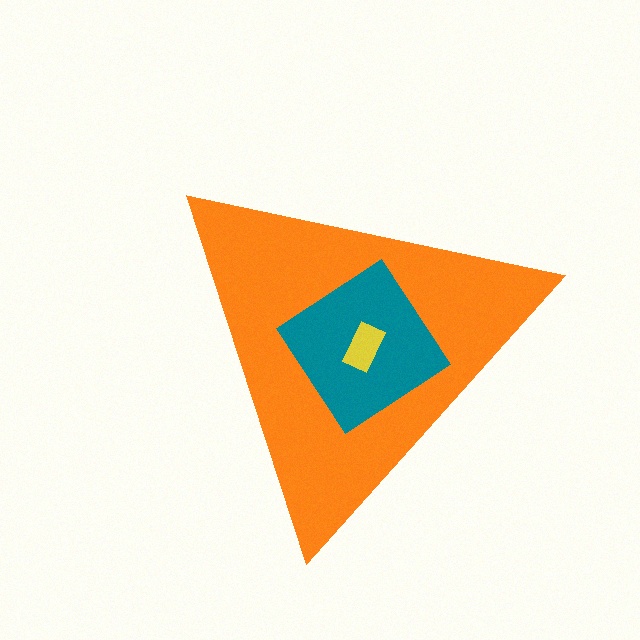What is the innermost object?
The yellow rectangle.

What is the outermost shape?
The orange triangle.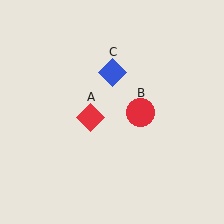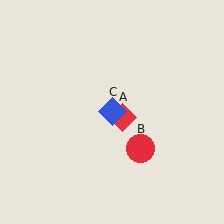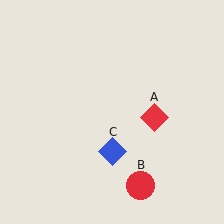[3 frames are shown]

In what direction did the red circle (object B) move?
The red circle (object B) moved down.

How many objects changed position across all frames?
3 objects changed position: red diamond (object A), red circle (object B), blue diamond (object C).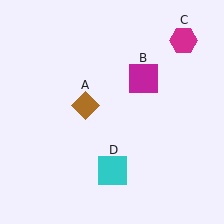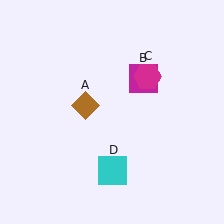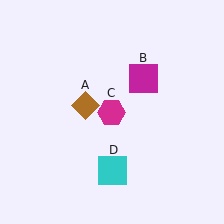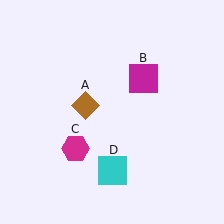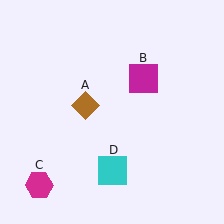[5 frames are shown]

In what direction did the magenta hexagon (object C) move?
The magenta hexagon (object C) moved down and to the left.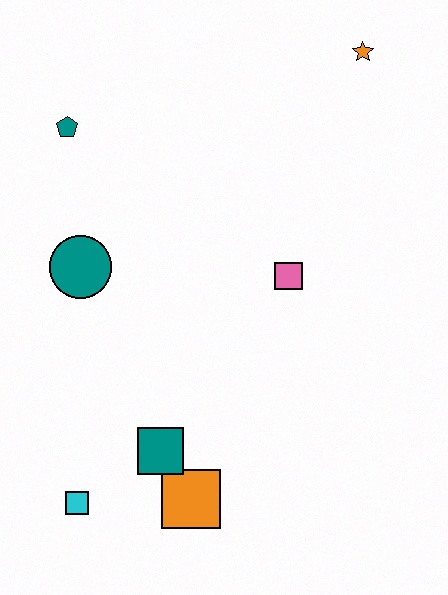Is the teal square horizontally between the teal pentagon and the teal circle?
No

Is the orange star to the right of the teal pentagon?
Yes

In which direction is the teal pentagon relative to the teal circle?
The teal pentagon is above the teal circle.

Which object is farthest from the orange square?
The orange star is farthest from the orange square.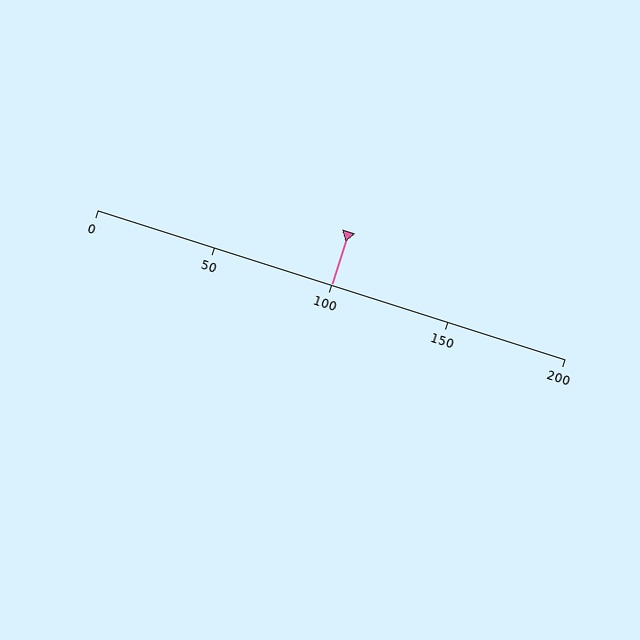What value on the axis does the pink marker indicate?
The marker indicates approximately 100.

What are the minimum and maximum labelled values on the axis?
The axis runs from 0 to 200.